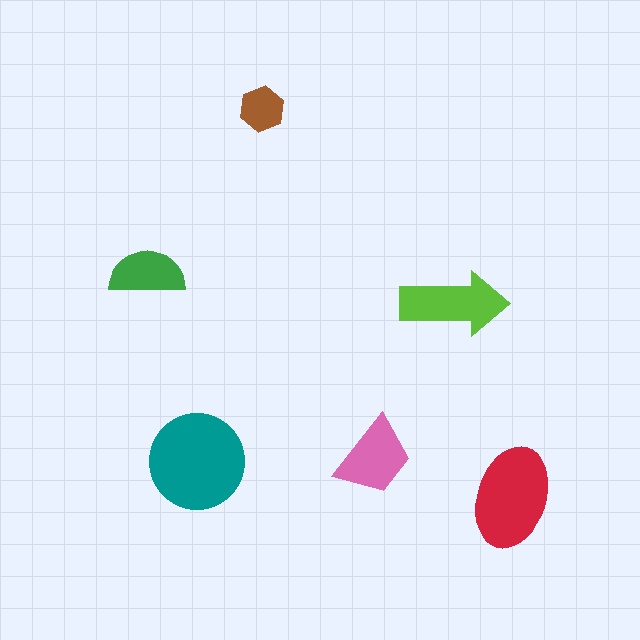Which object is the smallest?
The brown hexagon.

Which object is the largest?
The teal circle.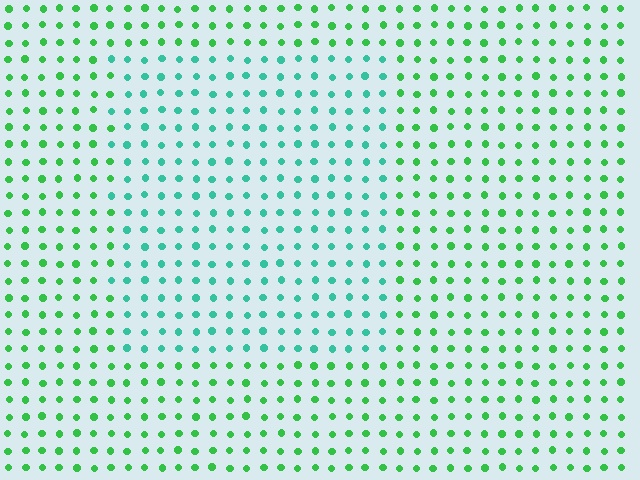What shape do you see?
I see a rectangle.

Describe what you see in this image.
The image is filled with small green elements in a uniform arrangement. A rectangle-shaped region is visible where the elements are tinted to a slightly different hue, forming a subtle color boundary.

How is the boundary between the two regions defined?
The boundary is defined purely by a slight shift in hue (about 38 degrees). Spacing, size, and orientation are identical on both sides.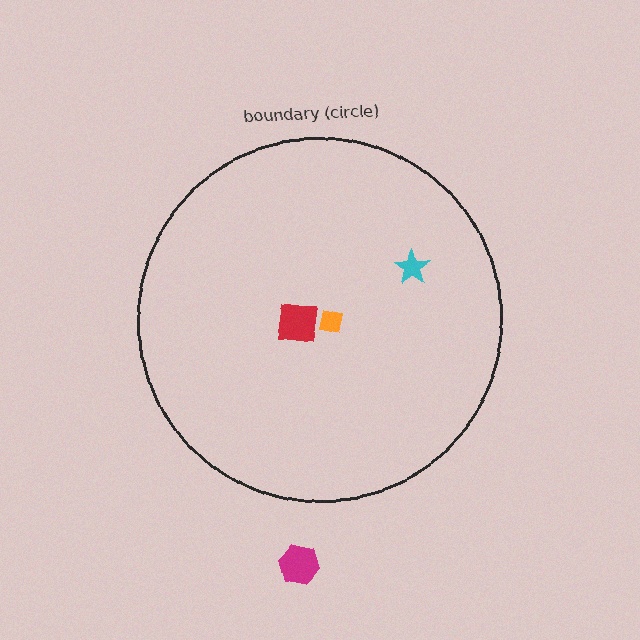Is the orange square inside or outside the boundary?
Inside.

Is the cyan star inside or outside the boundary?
Inside.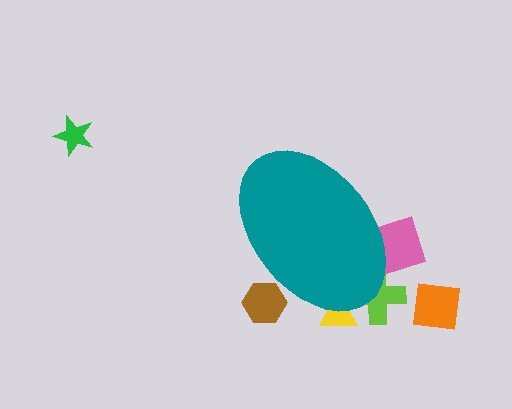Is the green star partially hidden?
No, the green star is fully visible.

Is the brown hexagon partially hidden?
Yes, the brown hexagon is partially hidden behind the teal ellipse.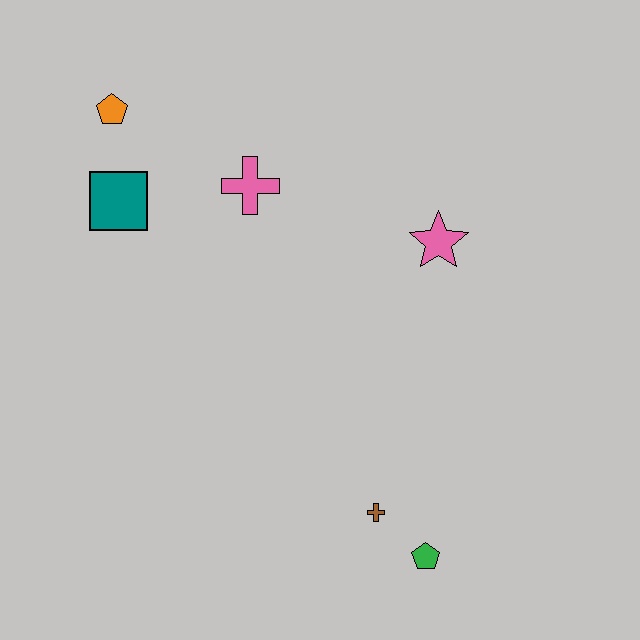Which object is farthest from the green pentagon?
The orange pentagon is farthest from the green pentagon.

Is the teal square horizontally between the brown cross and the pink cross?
No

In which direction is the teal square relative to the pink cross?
The teal square is to the left of the pink cross.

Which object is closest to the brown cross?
The green pentagon is closest to the brown cross.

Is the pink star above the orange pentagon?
No